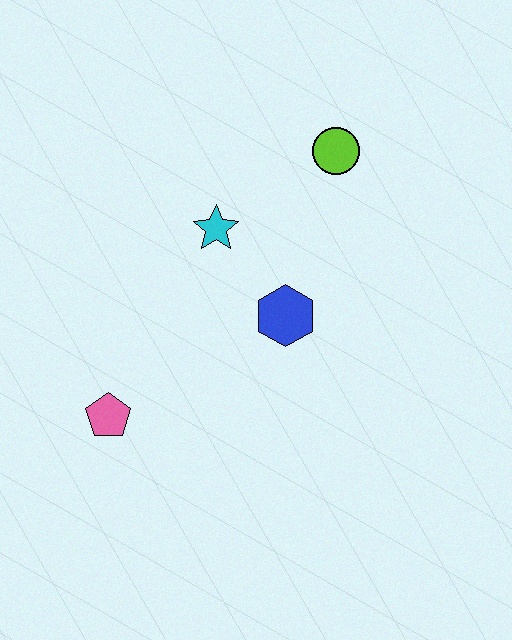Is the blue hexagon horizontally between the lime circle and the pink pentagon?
Yes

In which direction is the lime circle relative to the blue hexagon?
The lime circle is above the blue hexagon.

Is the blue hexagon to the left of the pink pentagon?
No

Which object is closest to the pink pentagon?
The blue hexagon is closest to the pink pentagon.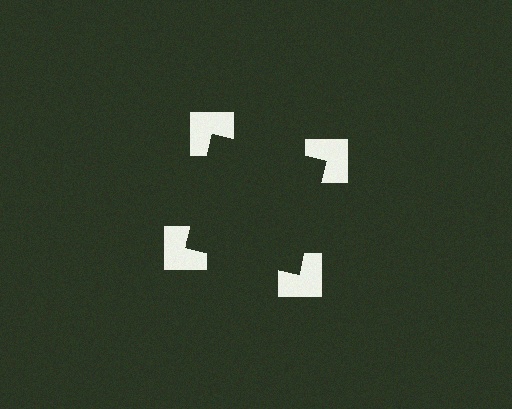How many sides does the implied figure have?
4 sides.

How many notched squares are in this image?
There are 4 — one at each vertex of the illusory square.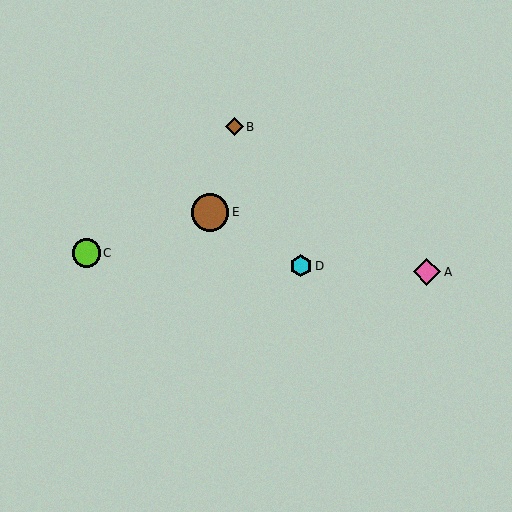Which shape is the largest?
The brown circle (labeled E) is the largest.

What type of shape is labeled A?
Shape A is a pink diamond.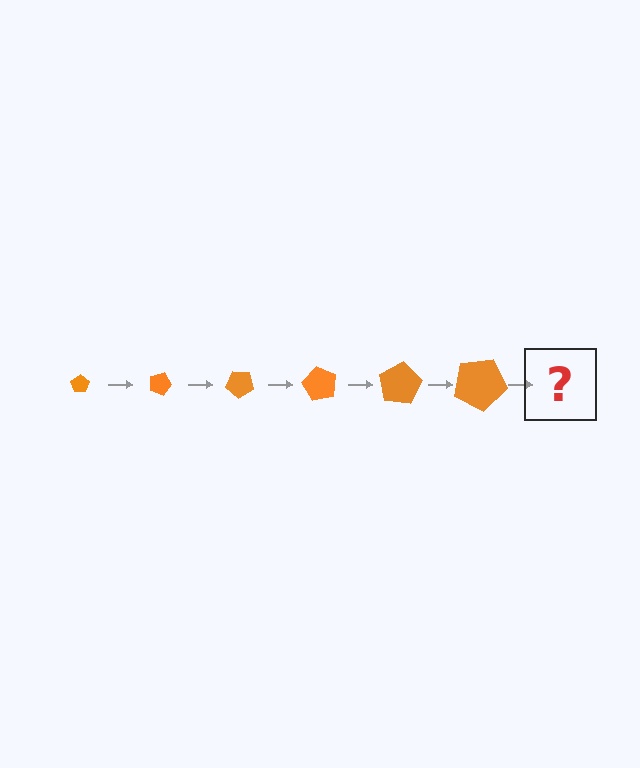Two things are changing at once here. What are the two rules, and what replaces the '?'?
The two rules are that the pentagon grows larger each step and it rotates 20 degrees each step. The '?' should be a pentagon, larger than the previous one and rotated 120 degrees from the start.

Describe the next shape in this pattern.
It should be a pentagon, larger than the previous one and rotated 120 degrees from the start.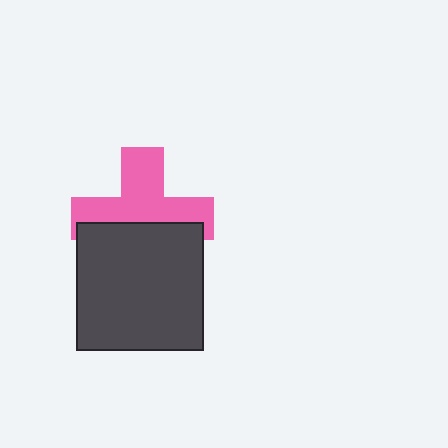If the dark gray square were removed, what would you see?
You would see the complete pink cross.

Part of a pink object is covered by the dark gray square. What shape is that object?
It is a cross.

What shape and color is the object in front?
The object in front is a dark gray square.